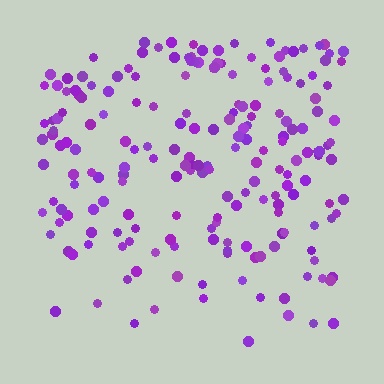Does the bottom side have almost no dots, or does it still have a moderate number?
Still a moderate number, just noticeably fewer than the top.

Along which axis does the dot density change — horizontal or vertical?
Vertical.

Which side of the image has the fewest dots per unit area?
The bottom.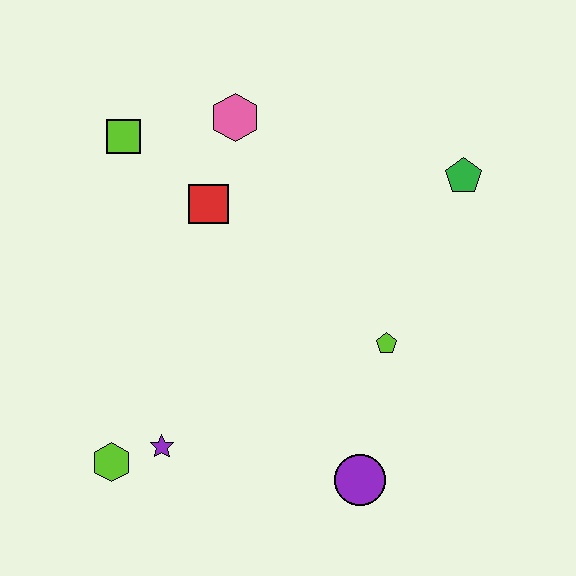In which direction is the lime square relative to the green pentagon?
The lime square is to the left of the green pentagon.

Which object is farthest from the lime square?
The purple circle is farthest from the lime square.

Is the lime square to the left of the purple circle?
Yes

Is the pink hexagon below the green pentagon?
No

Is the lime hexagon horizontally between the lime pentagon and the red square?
No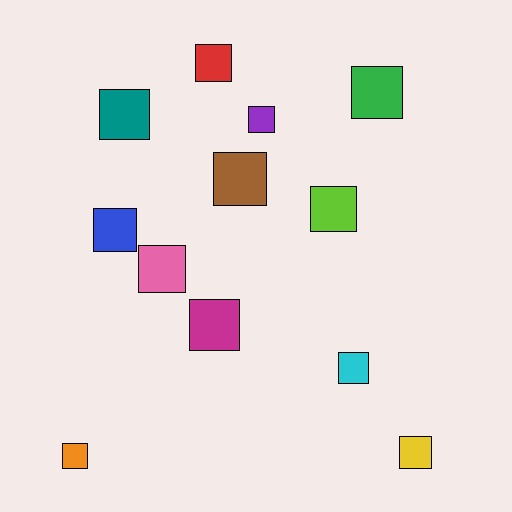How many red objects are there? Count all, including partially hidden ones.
There is 1 red object.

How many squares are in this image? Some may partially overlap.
There are 12 squares.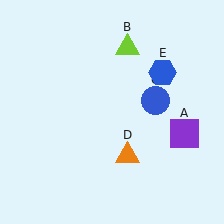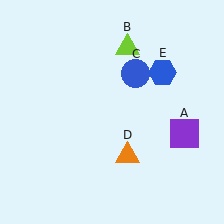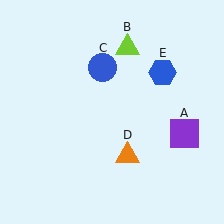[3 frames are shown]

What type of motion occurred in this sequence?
The blue circle (object C) rotated counterclockwise around the center of the scene.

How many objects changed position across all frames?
1 object changed position: blue circle (object C).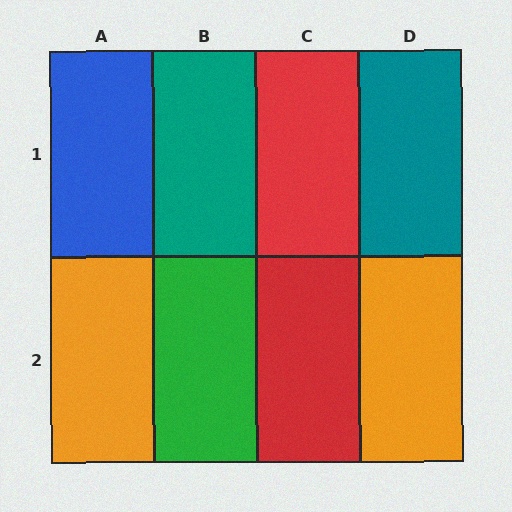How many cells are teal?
2 cells are teal.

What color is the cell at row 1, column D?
Teal.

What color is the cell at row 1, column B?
Teal.